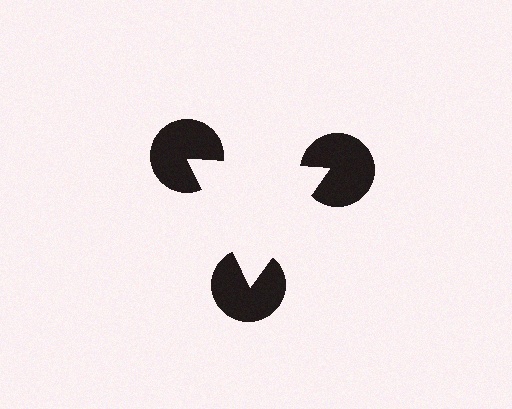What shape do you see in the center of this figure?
An illusory triangle — its edges are inferred from the aligned wedge cuts in the pac-man discs, not physically drawn.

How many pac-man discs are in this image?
There are 3 — one at each vertex of the illusory triangle.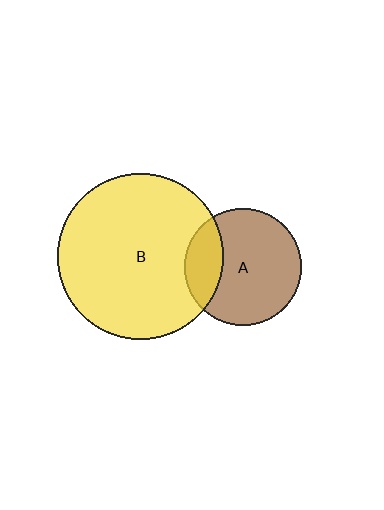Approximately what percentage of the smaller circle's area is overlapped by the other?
Approximately 25%.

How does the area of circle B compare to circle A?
Approximately 2.0 times.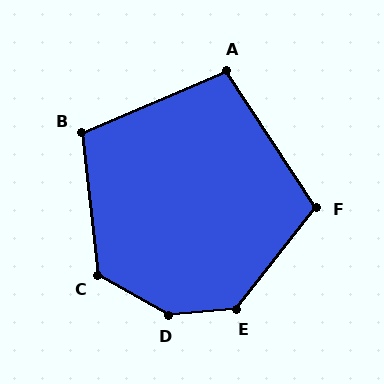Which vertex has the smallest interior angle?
A, at approximately 101 degrees.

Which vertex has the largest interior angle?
D, at approximately 145 degrees.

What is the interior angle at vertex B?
Approximately 106 degrees (obtuse).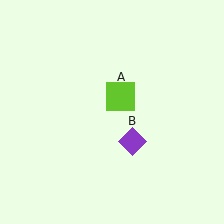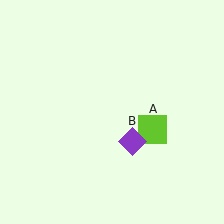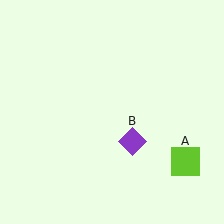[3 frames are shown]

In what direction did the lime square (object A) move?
The lime square (object A) moved down and to the right.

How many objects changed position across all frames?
1 object changed position: lime square (object A).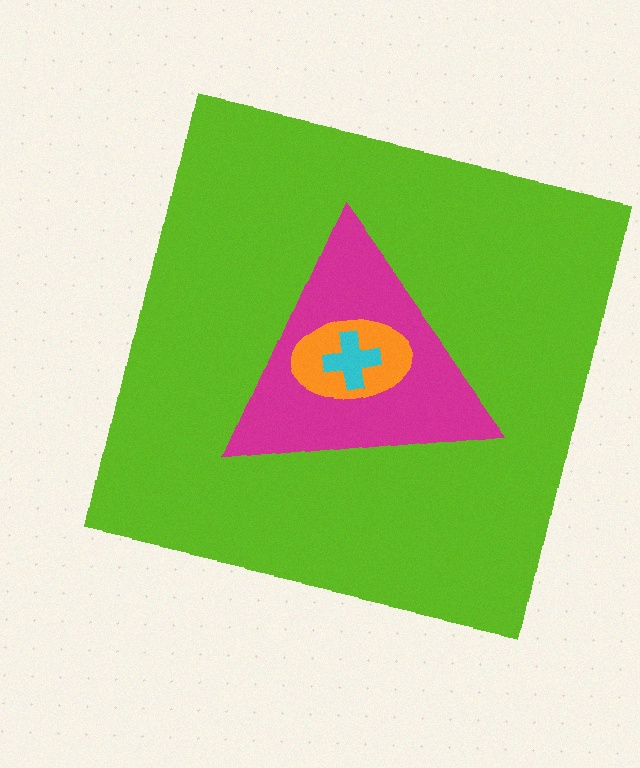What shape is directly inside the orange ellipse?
The cyan cross.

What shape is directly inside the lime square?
The magenta triangle.